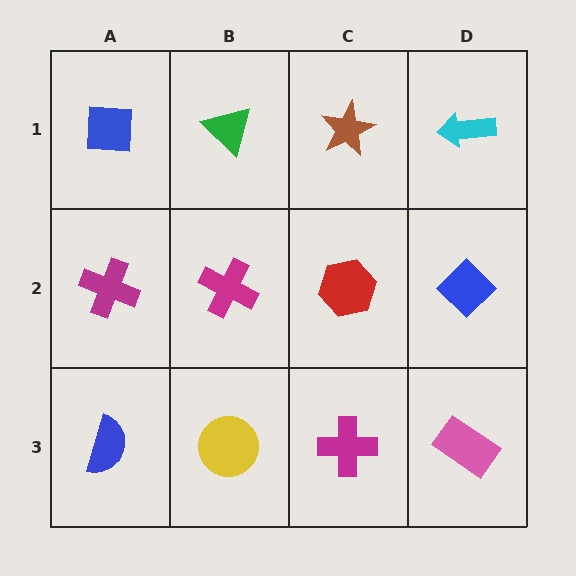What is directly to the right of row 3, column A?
A yellow circle.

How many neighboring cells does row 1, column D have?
2.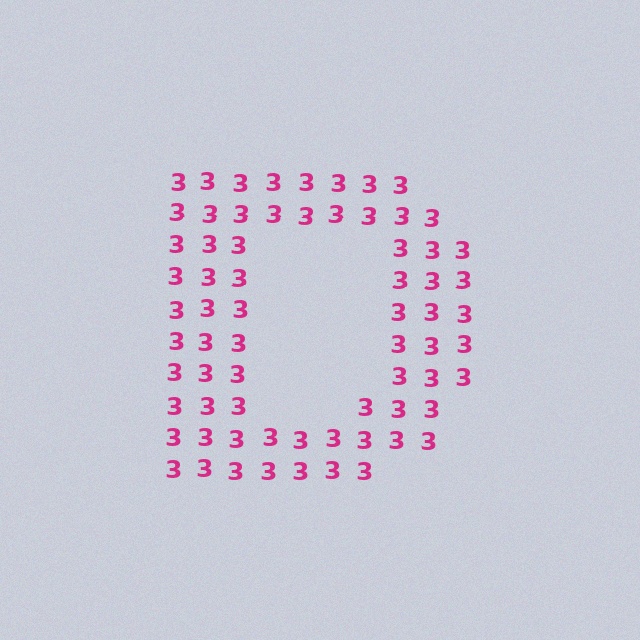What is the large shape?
The large shape is the letter D.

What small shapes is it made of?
It is made of small digit 3's.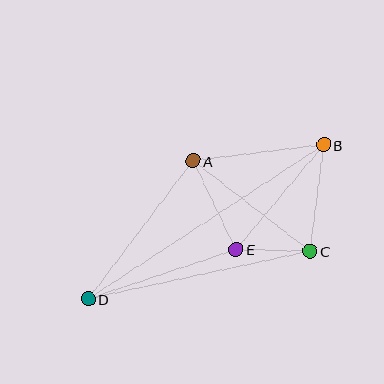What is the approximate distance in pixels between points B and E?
The distance between B and E is approximately 136 pixels.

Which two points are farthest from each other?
Points B and D are farthest from each other.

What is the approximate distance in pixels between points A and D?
The distance between A and D is approximately 174 pixels.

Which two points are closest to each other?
Points C and E are closest to each other.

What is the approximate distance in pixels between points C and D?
The distance between C and D is approximately 227 pixels.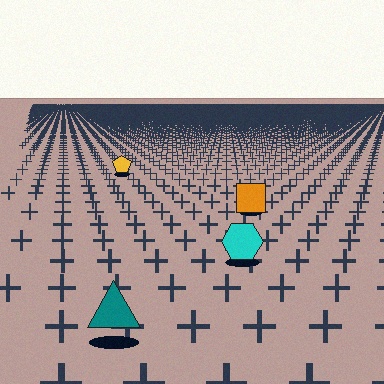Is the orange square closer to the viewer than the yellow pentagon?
Yes. The orange square is closer — you can tell from the texture gradient: the ground texture is coarser near it.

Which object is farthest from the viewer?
The yellow pentagon is farthest from the viewer. It appears smaller and the ground texture around it is denser.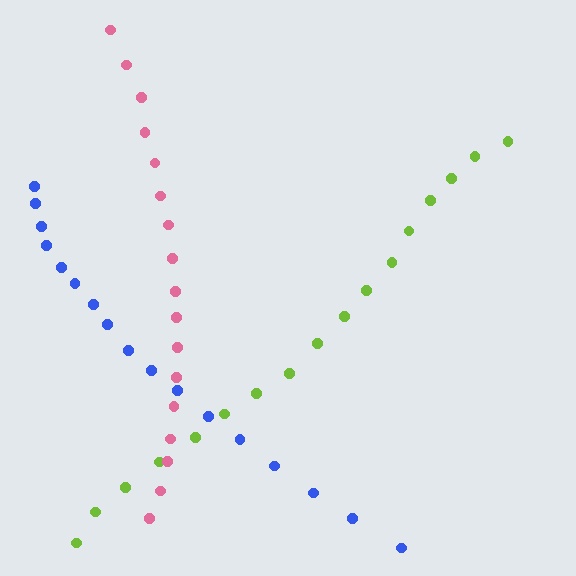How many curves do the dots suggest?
There are 3 distinct paths.